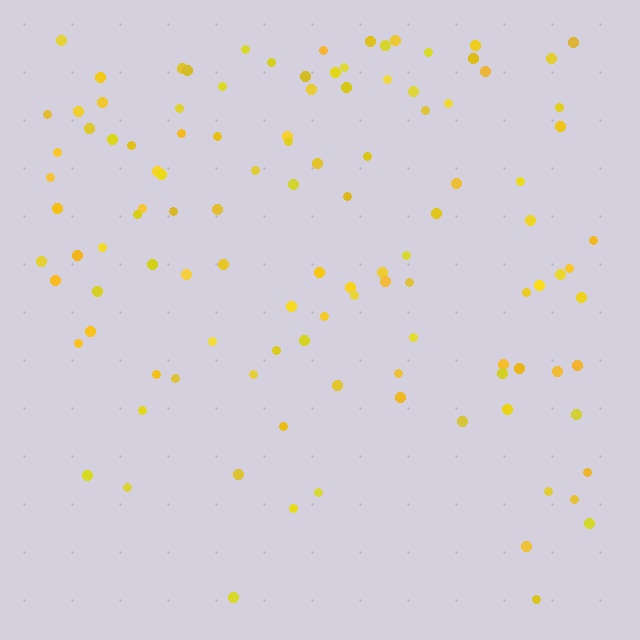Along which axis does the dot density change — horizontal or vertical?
Vertical.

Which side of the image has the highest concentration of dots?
The top.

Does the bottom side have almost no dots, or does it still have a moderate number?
Still a moderate number, just noticeably fewer than the top.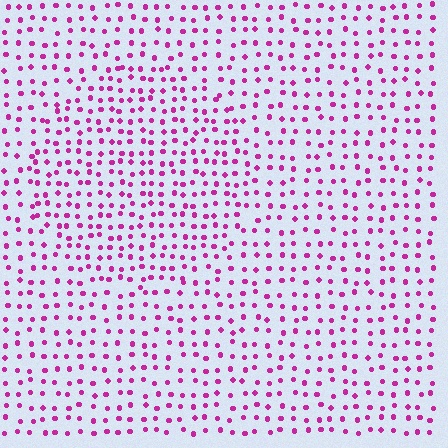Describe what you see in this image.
The image contains small magenta elements arranged at two different densities. A circle-shaped region is visible where the elements are more densely packed than the surrounding area.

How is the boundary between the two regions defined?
The boundary is defined by a change in element density (approximately 1.4x ratio). All elements are the same color, size, and shape.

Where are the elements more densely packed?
The elements are more densely packed inside the circle boundary.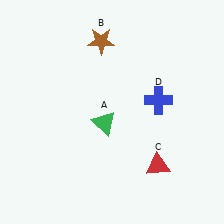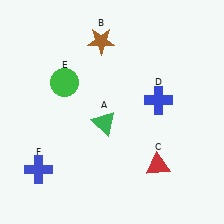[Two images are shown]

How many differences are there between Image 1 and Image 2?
There are 2 differences between the two images.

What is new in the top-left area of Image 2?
A green circle (E) was added in the top-left area of Image 2.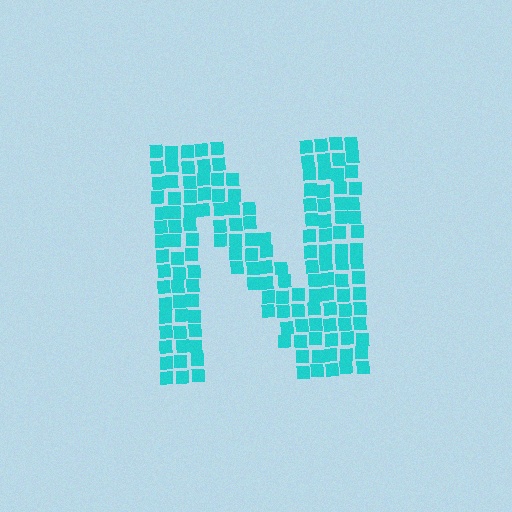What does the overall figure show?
The overall figure shows the letter N.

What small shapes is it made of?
It is made of small squares.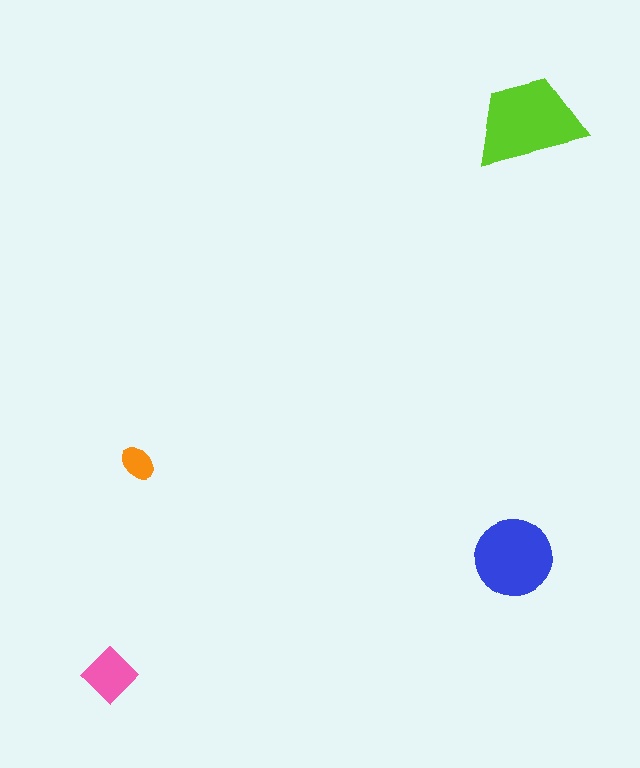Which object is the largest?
The lime trapezoid.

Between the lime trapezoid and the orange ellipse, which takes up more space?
The lime trapezoid.